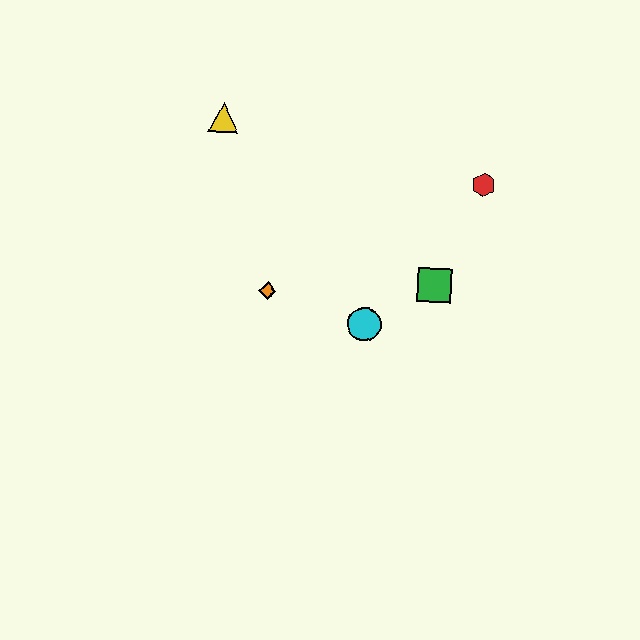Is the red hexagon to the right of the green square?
Yes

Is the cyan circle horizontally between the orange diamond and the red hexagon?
Yes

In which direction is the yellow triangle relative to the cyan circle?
The yellow triangle is above the cyan circle.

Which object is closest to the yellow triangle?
The orange diamond is closest to the yellow triangle.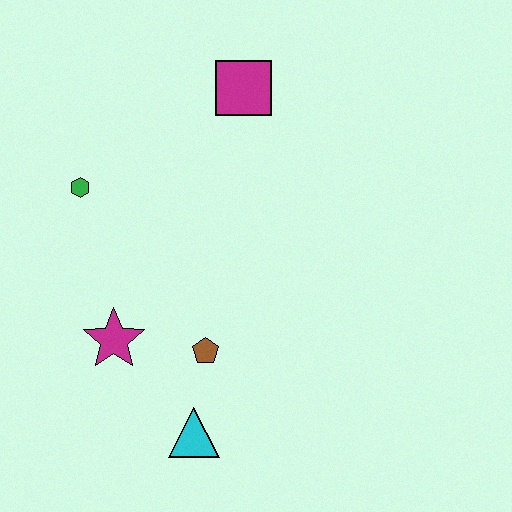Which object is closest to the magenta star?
The brown pentagon is closest to the magenta star.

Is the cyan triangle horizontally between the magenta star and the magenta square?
Yes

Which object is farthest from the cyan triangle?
The magenta square is farthest from the cyan triangle.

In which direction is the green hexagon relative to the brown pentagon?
The green hexagon is above the brown pentagon.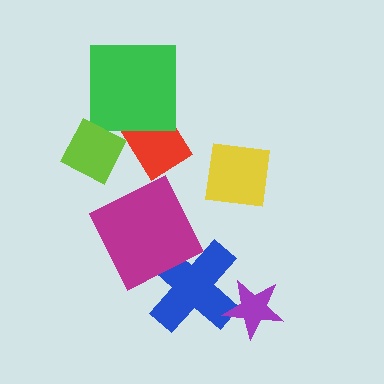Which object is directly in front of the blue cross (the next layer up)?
The magenta square is directly in front of the blue cross.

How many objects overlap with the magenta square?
1 object overlaps with the magenta square.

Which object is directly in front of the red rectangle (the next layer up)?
The green square is directly in front of the red rectangle.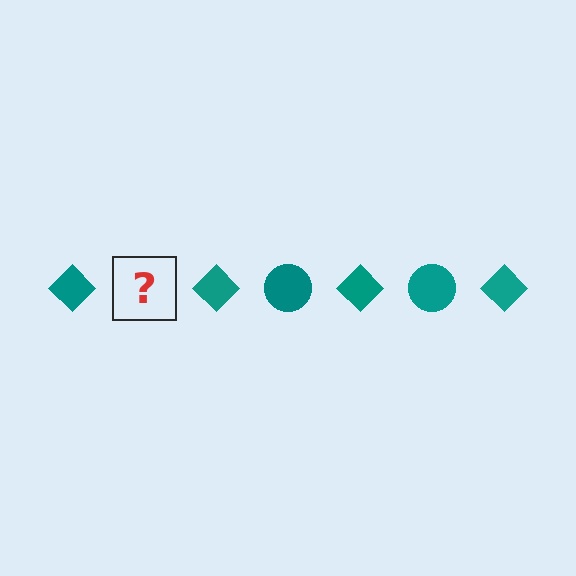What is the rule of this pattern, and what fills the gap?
The rule is that the pattern cycles through diamond, circle shapes in teal. The gap should be filled with a teal circle.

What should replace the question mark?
The question mark should be replaced with a teal circle.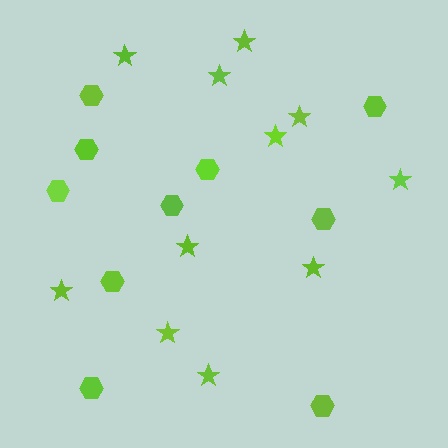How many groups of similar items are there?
There are 2 groups: one group of hexagons (10) and one group of stars (11).